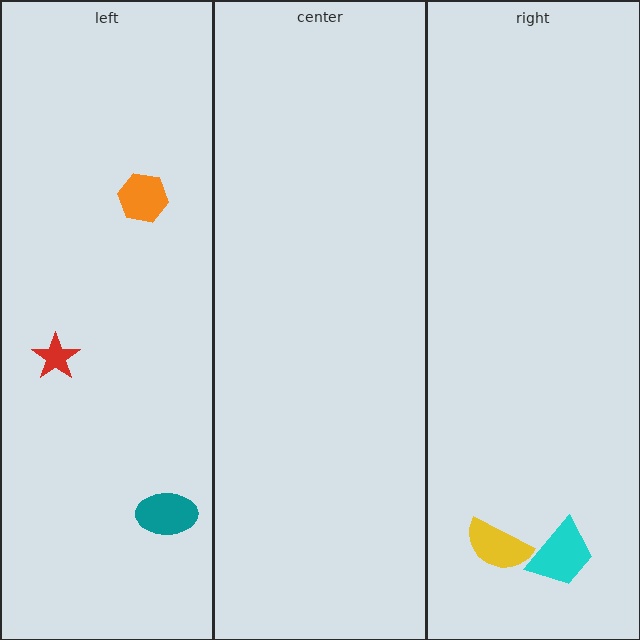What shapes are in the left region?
The orange hexagon, the teal ellipse, the red star.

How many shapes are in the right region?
2.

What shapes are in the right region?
The yellow semicircle, the cyan trapezoid.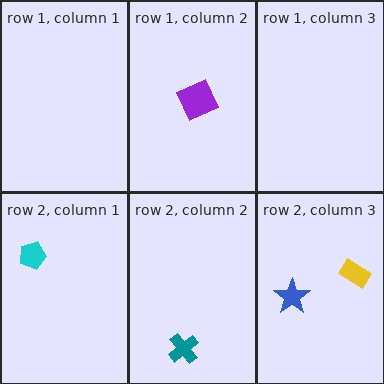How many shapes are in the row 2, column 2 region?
1.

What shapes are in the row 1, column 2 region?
The purple diamond.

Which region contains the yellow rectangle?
The row 2, column 3 region.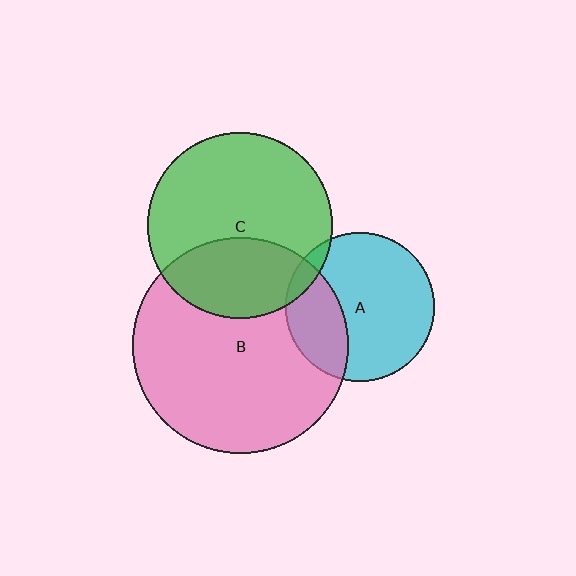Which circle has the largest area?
Circle B (pink).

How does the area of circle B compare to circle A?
Approximately 2.1 times.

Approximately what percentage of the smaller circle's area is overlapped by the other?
Approximately 30%.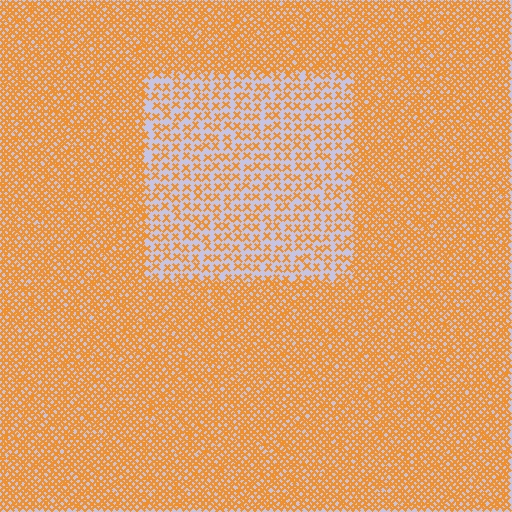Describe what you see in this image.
The image contains small orange elements arranged at two different densities. A rectangle-shaped region is visible where the elements are less densely packed than the surrounding area.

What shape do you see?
I see a rectangle.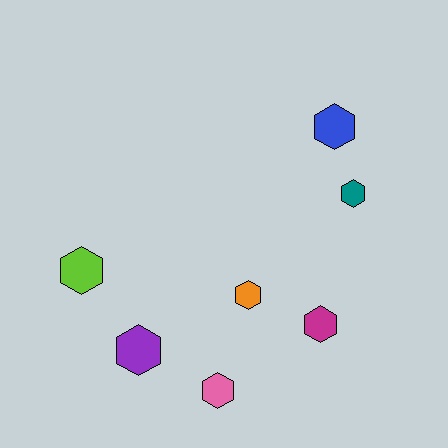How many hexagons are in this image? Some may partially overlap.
There are 7 hexagons.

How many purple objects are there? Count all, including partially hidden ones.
There is 1 purple object.